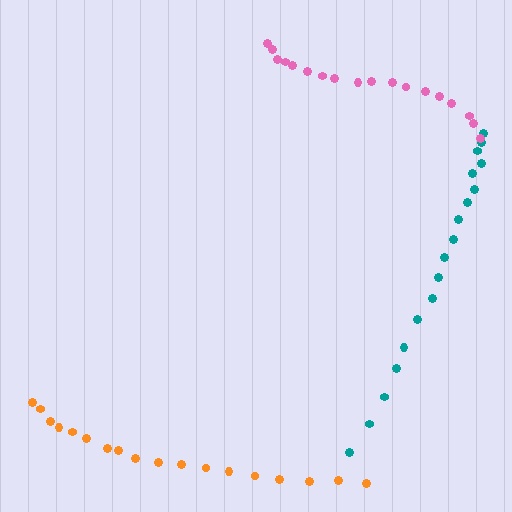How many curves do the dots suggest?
There are 3 distinct paths.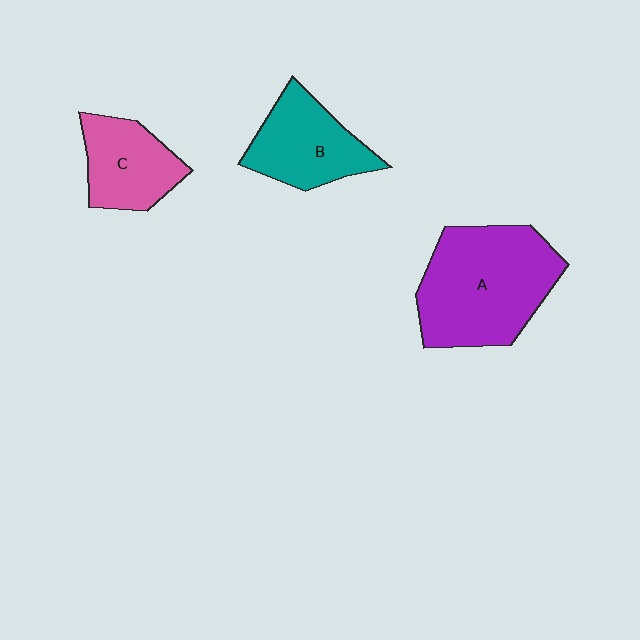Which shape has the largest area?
Shape A (purple).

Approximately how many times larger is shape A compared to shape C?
Approximately 1.9 times.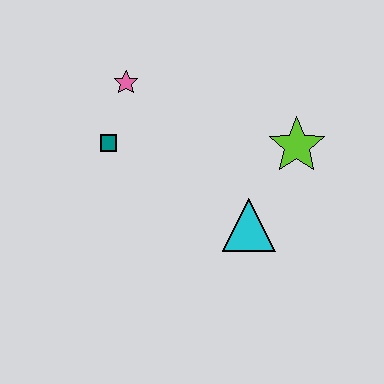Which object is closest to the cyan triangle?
The lime star is closest to the cyan triangle.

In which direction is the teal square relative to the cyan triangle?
The teal square is to the left of the cyan triangle.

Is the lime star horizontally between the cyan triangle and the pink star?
No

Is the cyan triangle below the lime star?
Yes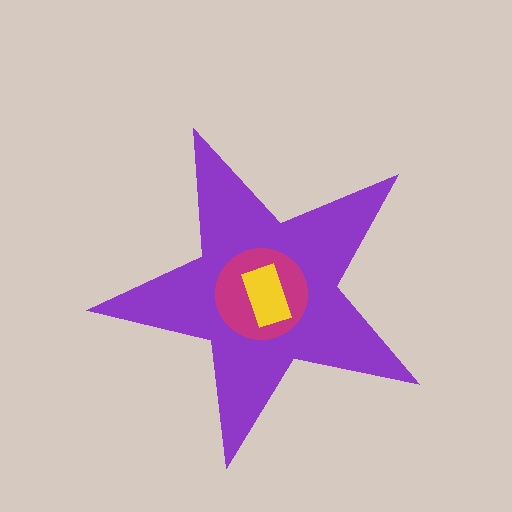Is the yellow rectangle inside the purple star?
Yes.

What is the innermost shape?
The yellow rectangle.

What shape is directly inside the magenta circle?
The yellow rectangle.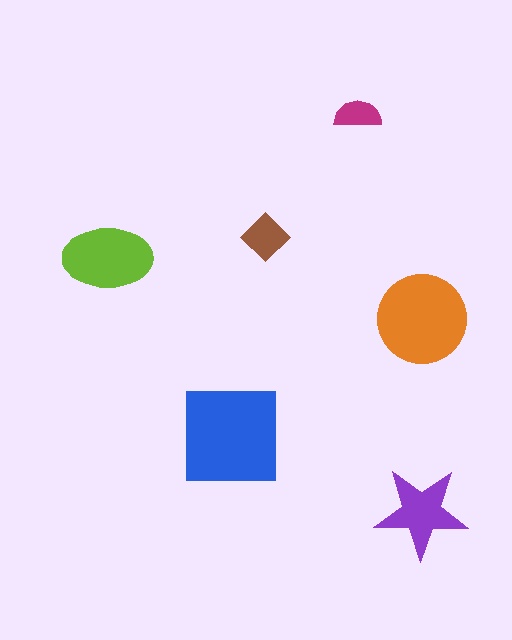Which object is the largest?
The blue square.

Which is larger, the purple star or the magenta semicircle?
The purple star.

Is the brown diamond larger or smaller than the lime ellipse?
Smaller.